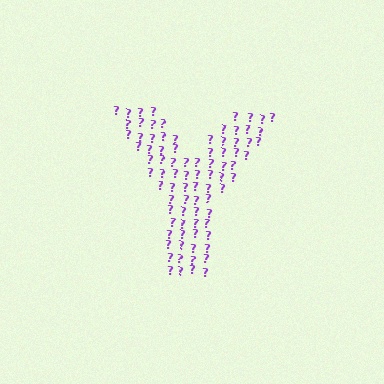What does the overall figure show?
The overall figure shows the letter Y.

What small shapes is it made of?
It is made of small question marks.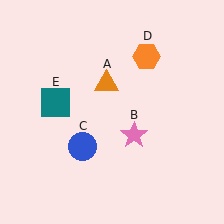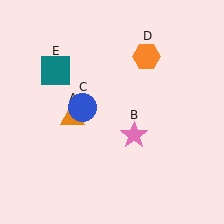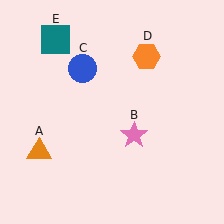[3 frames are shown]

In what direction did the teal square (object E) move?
The teal square (object E) moved up.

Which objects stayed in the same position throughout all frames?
Pink star (object B) and orange hexagon (object D) remained stationary.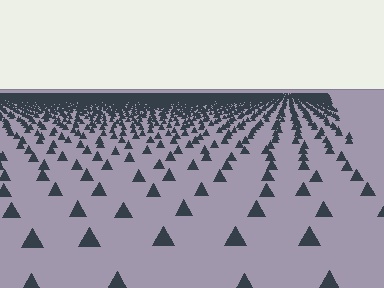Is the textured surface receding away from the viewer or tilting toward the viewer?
The surface is receding away from the viewer. Texture elements get smaller and denser toward the top.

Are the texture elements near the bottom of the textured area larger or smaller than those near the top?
Larger. Near the bottom, elements are closer to the viewer and appear at a bigger on-screen size.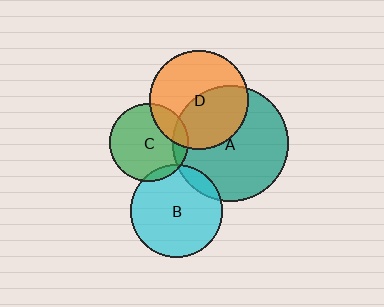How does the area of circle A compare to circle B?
Approximately 1.6 times.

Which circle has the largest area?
Circle A (teal).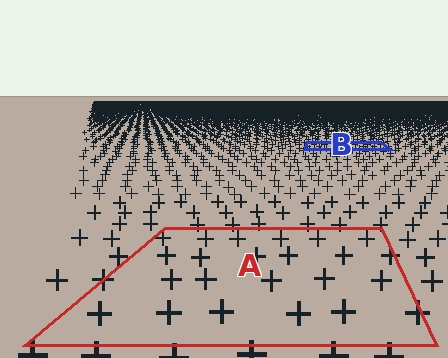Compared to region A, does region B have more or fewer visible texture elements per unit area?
Region B has more texture elements per unit area — they are packed more densely because it is farther away.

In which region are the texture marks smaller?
The texture marks are smaller in region B, because it is farther away.